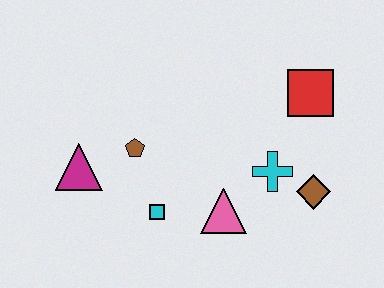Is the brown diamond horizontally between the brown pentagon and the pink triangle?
No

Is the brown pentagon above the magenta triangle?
Yes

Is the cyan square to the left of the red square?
Yes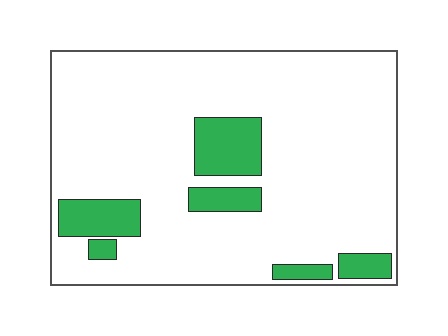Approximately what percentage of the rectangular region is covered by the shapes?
Approximately 15%.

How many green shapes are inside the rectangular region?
6.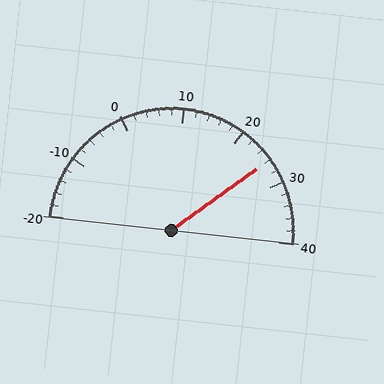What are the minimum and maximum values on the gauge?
The gauge ranges from -20 to 40.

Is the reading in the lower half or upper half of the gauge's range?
The reading is in the upper half of the range (-20 to 40).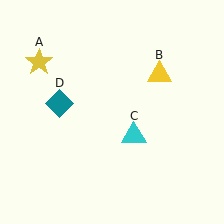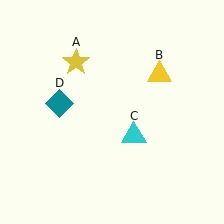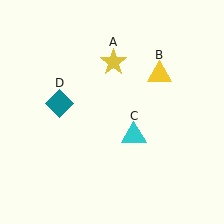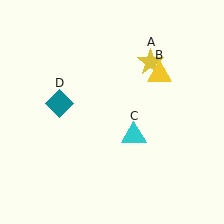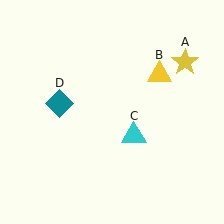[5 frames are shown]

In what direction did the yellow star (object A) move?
The yellow star (object A) moved right.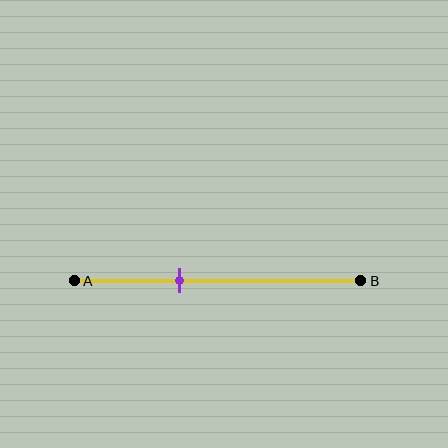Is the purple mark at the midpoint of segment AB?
No, the mark is at about 35% from A, not at the 50% midpoint.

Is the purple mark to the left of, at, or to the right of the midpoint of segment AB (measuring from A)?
The purple mark is to the left of the midpoint of segment AB.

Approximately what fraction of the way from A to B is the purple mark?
The purple mark is approximately 35% of the way from A to B.